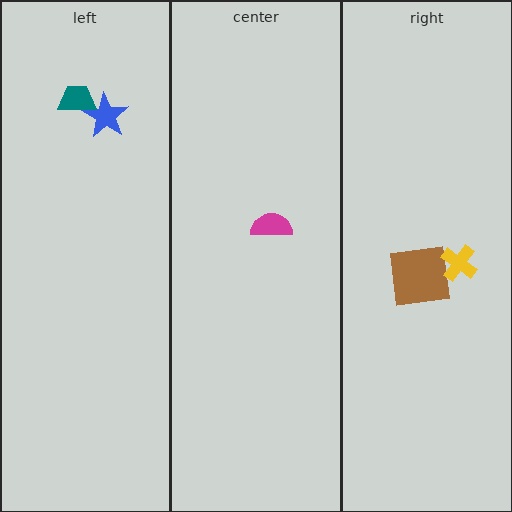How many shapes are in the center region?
1.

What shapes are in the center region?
The magenta semicircle.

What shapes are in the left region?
The blue star, the teal trapezoid.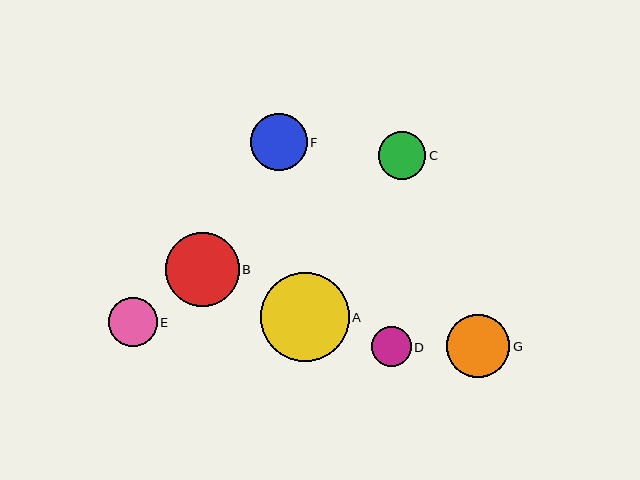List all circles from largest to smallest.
From largest to smallest: A, B, G, F, E, C, D.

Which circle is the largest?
Circle A is the largest with a size of approximately 89 pixels.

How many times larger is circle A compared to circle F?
Circle A is approximately 1.6 times the size of circle F.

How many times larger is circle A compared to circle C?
Circle A is approximately 1.9 times the size of circle C.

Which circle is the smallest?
Circle D is the smallest with a size of approximately 39 pixels.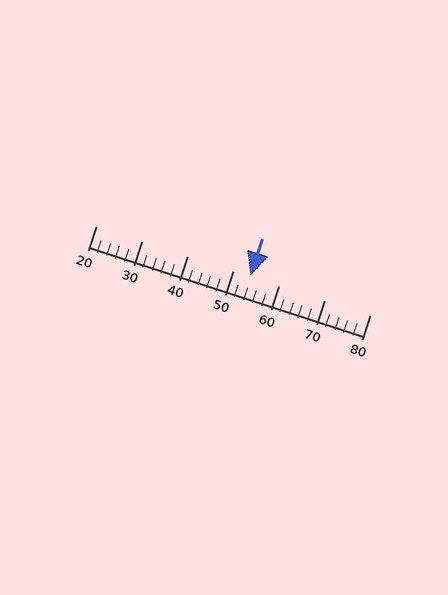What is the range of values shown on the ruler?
The ruler shows values from 20 to 80.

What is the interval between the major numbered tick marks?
The major tick marks are spaced 10 units apart.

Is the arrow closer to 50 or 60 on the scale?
The arrow is closer to 50.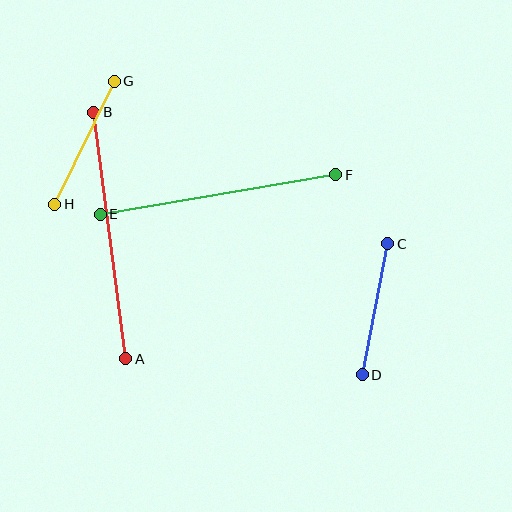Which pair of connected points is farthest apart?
Points A and B are farthest apart.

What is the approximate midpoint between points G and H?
The midpoint is at approximately (84, 143) pixels.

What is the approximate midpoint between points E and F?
The midpoint is at approximately (218, 195) pixels.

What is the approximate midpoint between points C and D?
The midpoint is at approximately (375, 309) pixels.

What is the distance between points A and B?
The distance is approximately 249 pixels.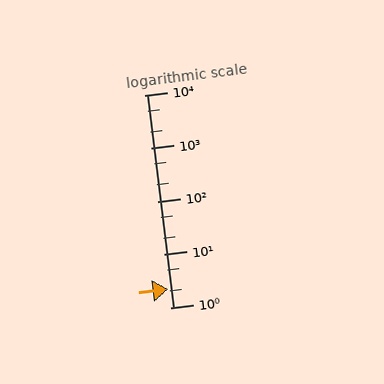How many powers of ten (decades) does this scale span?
The scale spans 4 decades, from 1 to 10000.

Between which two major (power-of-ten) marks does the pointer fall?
The pointer is between 1 and 10.